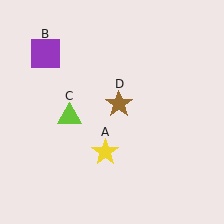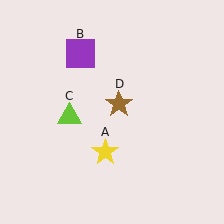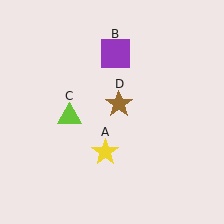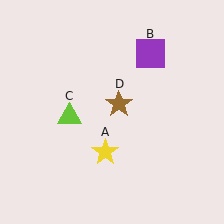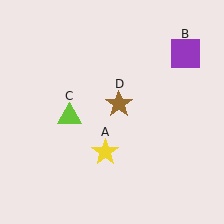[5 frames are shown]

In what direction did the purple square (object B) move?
The purple square (object B) moved right.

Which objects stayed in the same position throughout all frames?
Yellow star (object A) and lime triangle (object C) and brown star (object D) remained stationary.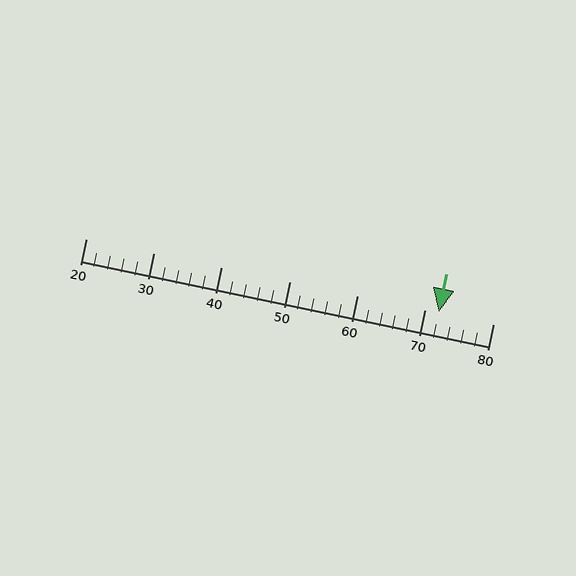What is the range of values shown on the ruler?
The ruler shows values from 20 to 80.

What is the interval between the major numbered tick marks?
The major tick marks are spaced 10 units apart.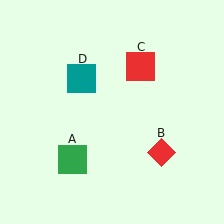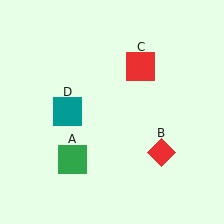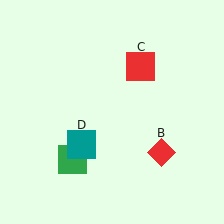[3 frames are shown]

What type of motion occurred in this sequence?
The teal square (object D) rotated counterclockwise around the center of the scene.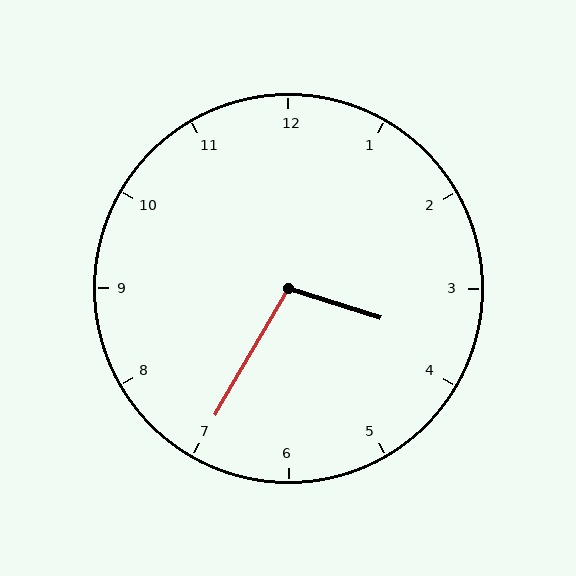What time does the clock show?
3:35.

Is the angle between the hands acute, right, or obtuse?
It is obtuse.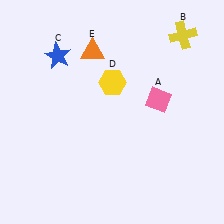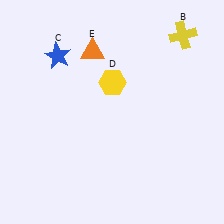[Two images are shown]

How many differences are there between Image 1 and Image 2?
There is 1 difference between the two images.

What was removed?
The pink diamond (A) was removed in Image 2.